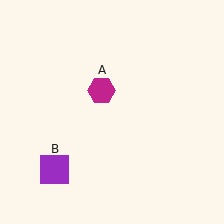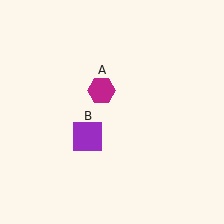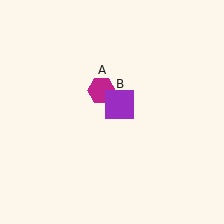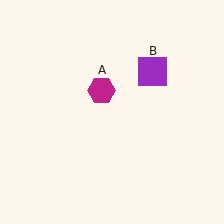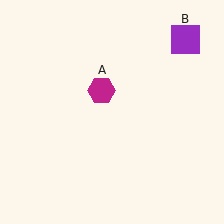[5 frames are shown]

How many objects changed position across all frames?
1 object changed position: purple square (object B).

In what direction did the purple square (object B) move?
The purple square (object B) moved up and to the right.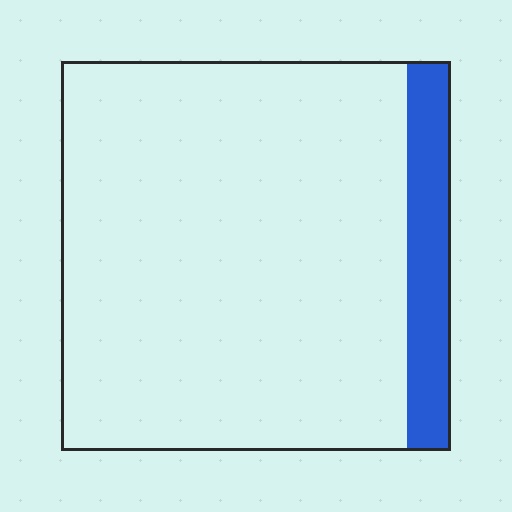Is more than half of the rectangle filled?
No.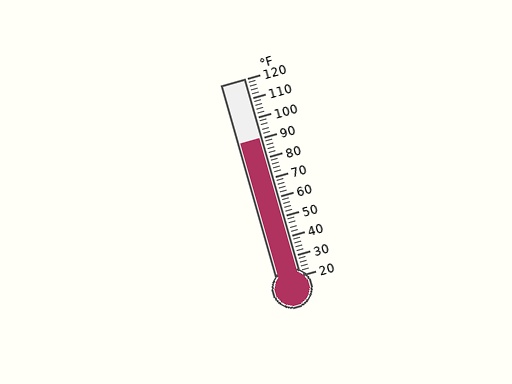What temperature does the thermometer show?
The thermometer shows approximately 90°F.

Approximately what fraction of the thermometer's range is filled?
The thermometer is filled to approximately 70% of its range.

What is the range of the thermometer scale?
The thermometer scale ranges from 20°F to 120°F.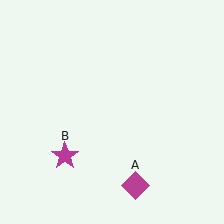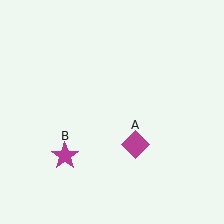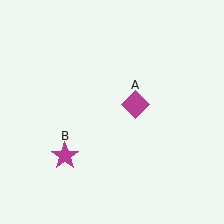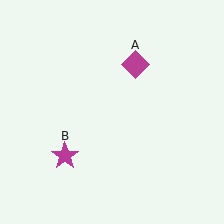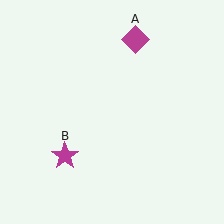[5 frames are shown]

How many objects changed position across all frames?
1 object changed position: magenta diamond (object A).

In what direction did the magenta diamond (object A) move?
The magenta diamond (object A) moved up.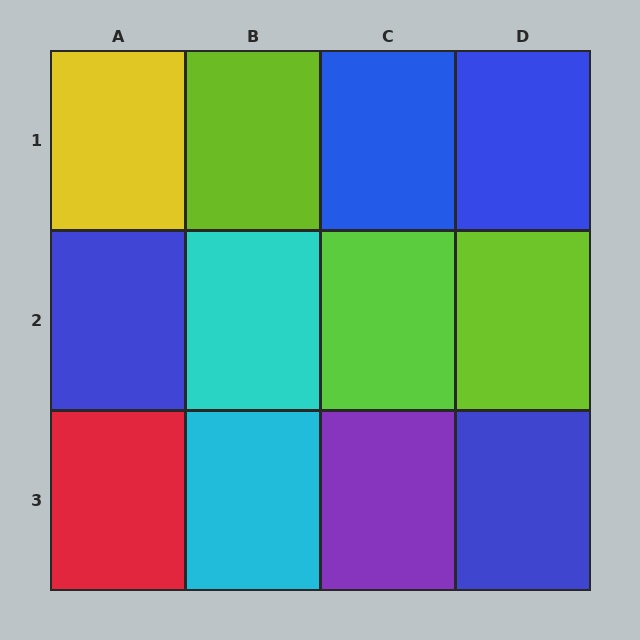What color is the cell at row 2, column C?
Lime.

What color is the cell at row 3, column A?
Red.